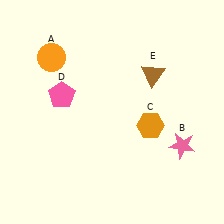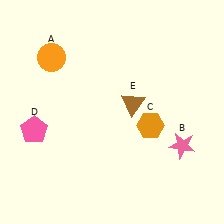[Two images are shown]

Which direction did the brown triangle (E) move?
The brown triangle (E) moved down.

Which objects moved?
The objects that moved are: the pink pentagon (D), the brown triangle (E).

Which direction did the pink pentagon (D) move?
The pink pentagon (D) moved down.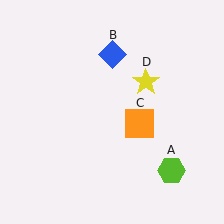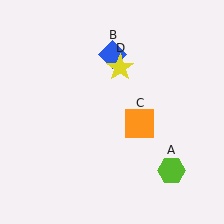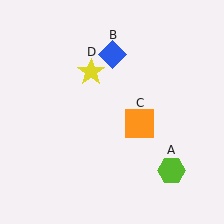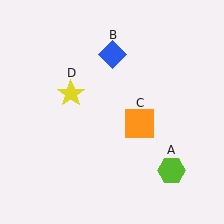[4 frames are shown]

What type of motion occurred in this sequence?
The yellow star (object D) rotated counterclockwise around the center of the scene.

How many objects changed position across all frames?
1 object changed position: yellow star (object D).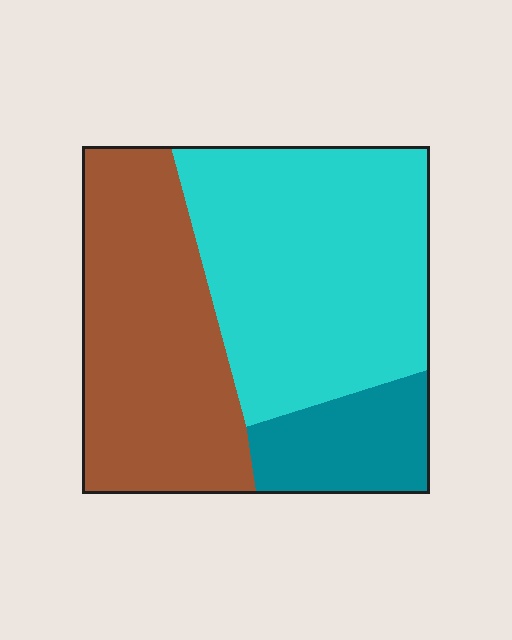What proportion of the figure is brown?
Brown takes up about three eighths (3/8) of the figure.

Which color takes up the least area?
Teal, at roughly 15%.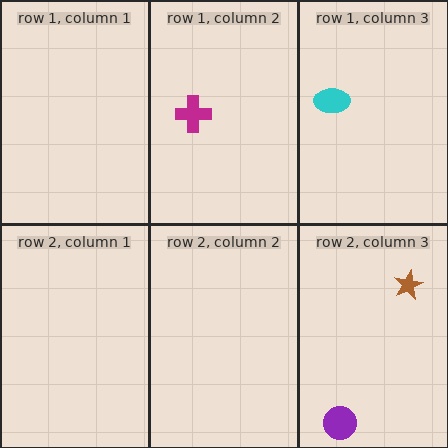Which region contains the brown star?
The row 2, column 3 region.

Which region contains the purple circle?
The row 2, column 3 region.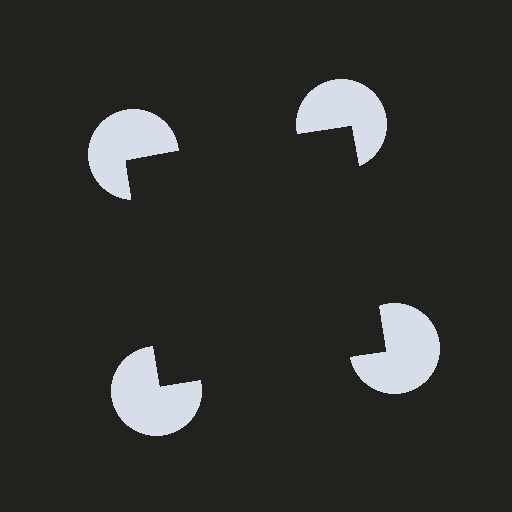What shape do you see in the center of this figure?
An illusory square — its edges are inferred from the aligned wedge cuts in the pac-man discs, not physically drawn.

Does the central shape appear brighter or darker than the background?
It typically appears slightly darker than the background, even though no actual brightness change is drawn.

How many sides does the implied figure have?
4 sides.